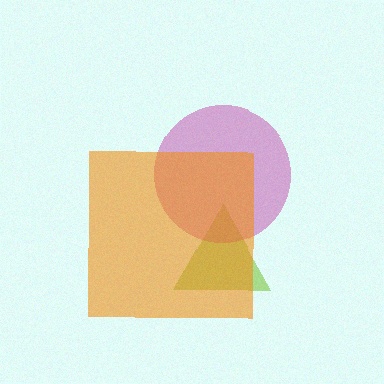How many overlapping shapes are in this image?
There are 3 overlapping shapes in the image.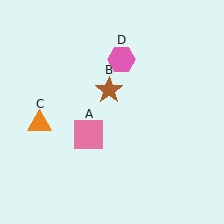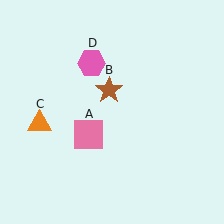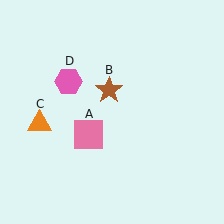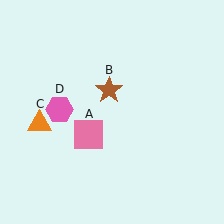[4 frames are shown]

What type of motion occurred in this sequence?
The pink hexagon (object D) rotated counterclockwise around the center of the scene.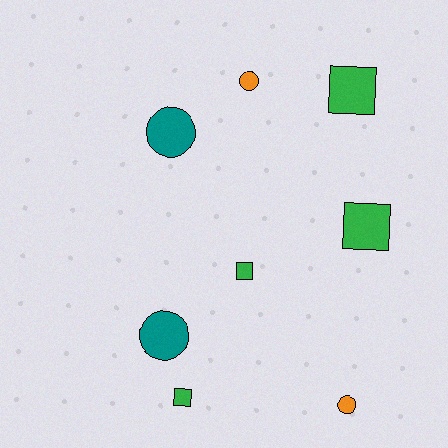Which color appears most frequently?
Green, with 4 objects.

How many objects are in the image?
There are 8 objects.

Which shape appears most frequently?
Circle, with 4 objects.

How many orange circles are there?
There are 2 orange circles.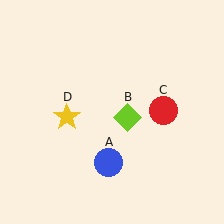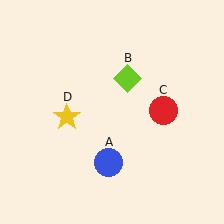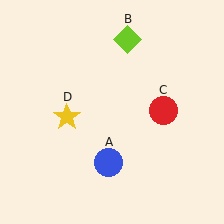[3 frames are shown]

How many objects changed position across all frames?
1 object changed position: lime diamond (object B).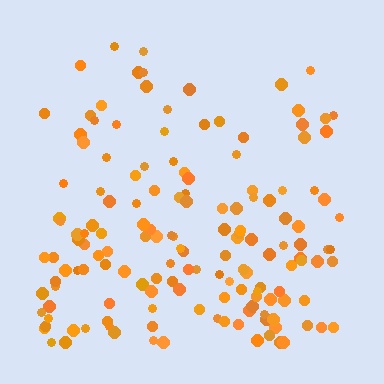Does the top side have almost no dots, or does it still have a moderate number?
Still a moderate number, just noticeably fewer than the bottom.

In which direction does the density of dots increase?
From top to bottom, with the bottom side densest.